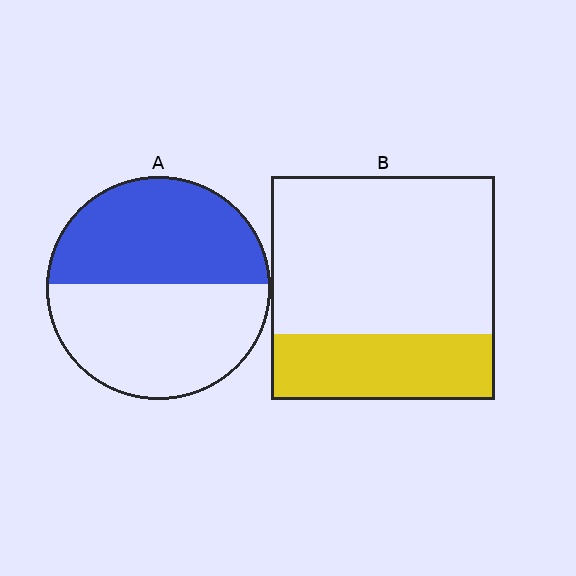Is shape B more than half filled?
No.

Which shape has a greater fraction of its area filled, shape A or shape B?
Shape A.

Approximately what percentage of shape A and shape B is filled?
A is approximately 50% and B is approximately 30%.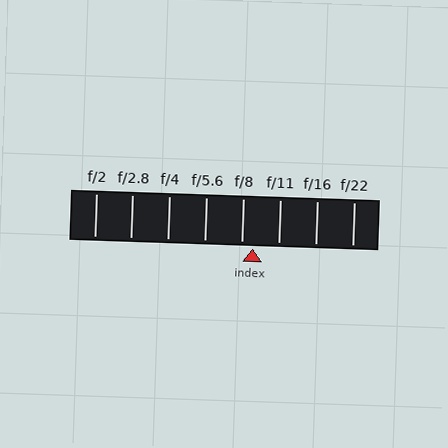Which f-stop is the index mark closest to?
The index mark is closest to f/8.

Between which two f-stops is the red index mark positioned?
The index mark is between f/8 and f/11.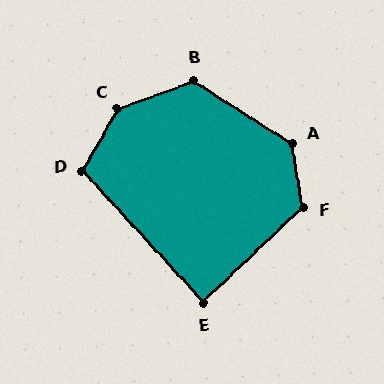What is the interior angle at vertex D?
Approximately 108 degrees (obtuse).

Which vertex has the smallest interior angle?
E, at approximately 89 degrees.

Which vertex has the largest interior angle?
C, at approximately 140 degrees.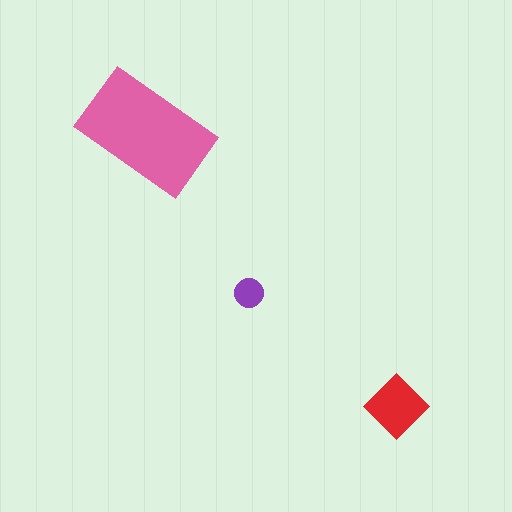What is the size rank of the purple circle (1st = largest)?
3rd.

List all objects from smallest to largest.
The purple circle, the red diamond, the pink rectangle.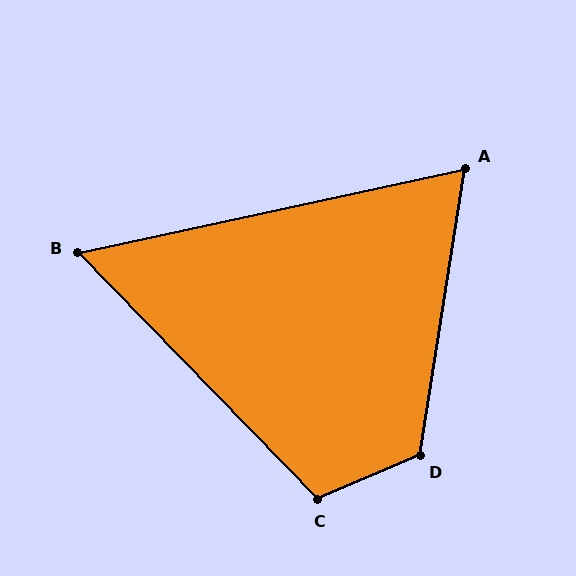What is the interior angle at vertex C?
Approximately 111 degrees (obtuse).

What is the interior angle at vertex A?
Approximately 69 degrees (acute).